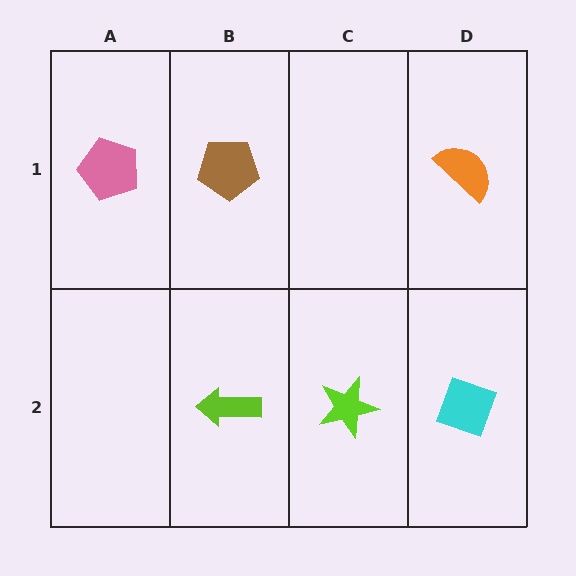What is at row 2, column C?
A lime star.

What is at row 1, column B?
A brown pentagon.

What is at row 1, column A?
A pink pentagon.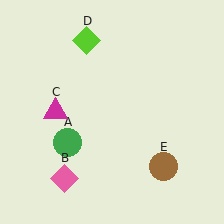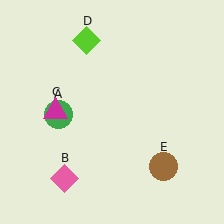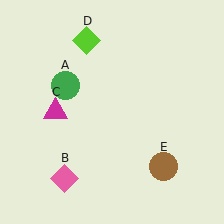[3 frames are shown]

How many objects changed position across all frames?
1 object changed position: green circle (object A).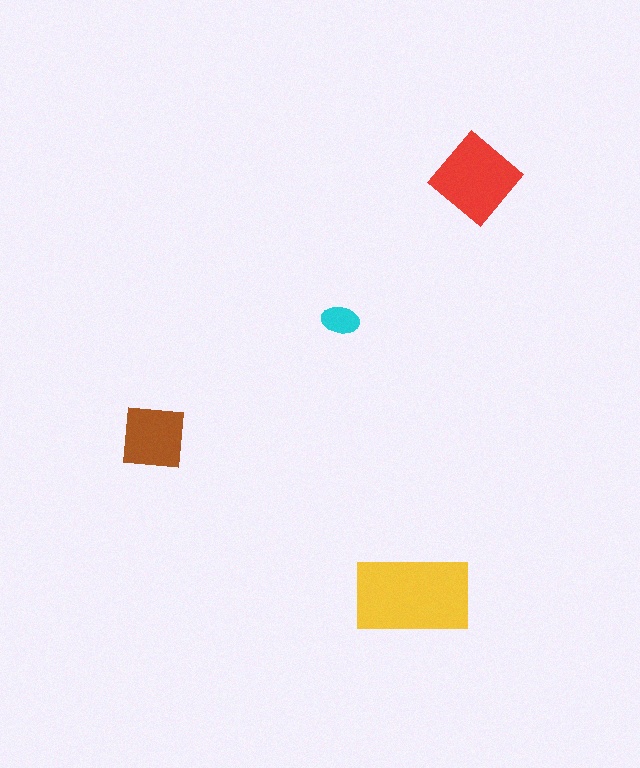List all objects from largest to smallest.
The yellow rectangle, the red diamond, the brown square, the cyan ellipse.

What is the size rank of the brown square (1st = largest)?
3rd.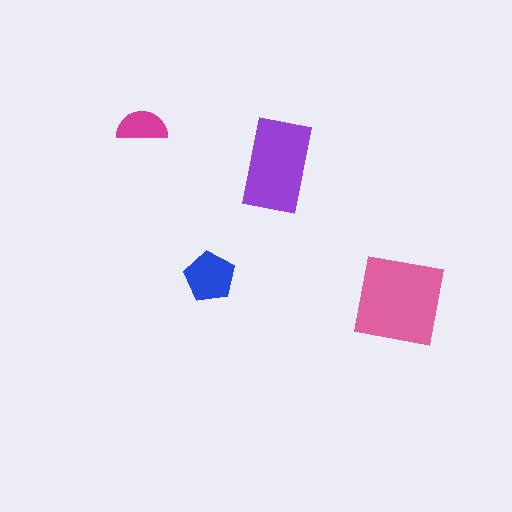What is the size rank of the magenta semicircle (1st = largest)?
4th.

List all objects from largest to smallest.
The pink square, the purple rectangle, the blue pentagon, the magenta semicircle.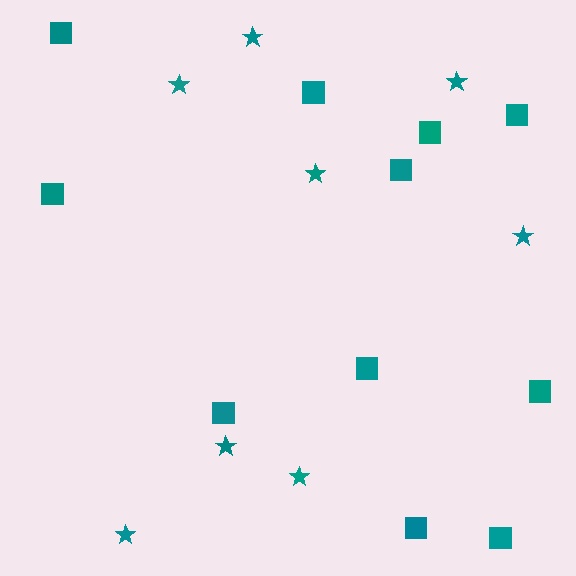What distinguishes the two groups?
There are 2 groups: one group of stars (8) and one group of squares (11).